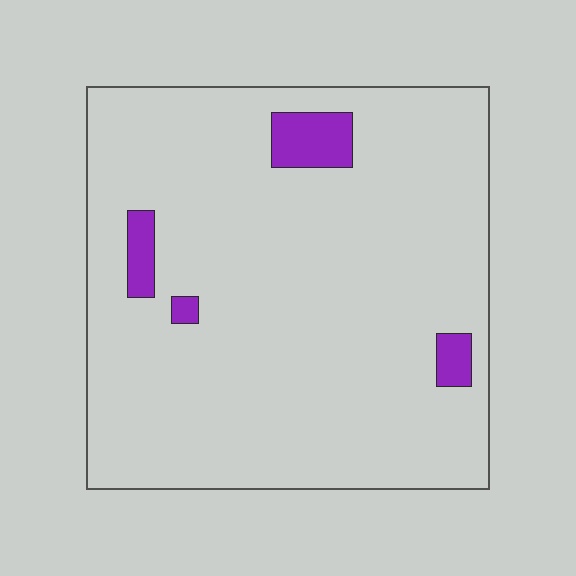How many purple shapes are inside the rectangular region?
4.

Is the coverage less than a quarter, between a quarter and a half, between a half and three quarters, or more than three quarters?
Less than a quarter.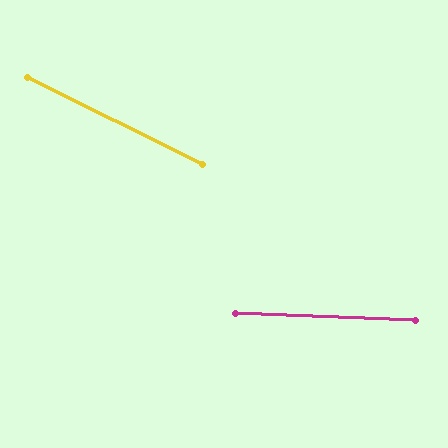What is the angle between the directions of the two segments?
Approximately 24 degrees.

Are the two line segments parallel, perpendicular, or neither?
Neither parallel nor perpendicular — they differ by about 24°.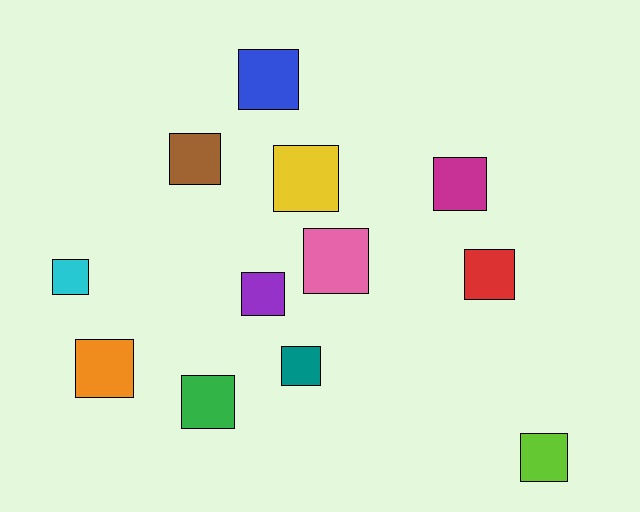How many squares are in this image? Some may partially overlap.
There are 12 squares.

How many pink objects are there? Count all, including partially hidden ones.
There is 1 pink object.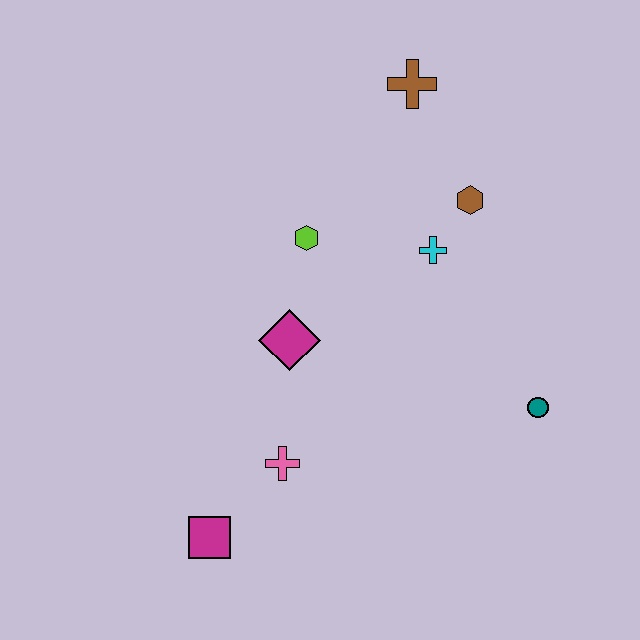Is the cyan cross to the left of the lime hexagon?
No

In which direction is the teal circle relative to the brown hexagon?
The teal circle is below the brown hexagon.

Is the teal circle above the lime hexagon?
No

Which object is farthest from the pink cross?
The brown cross is farthest from the pink cross.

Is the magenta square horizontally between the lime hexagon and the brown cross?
No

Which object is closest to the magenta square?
The pink cross is closest to the magenta square.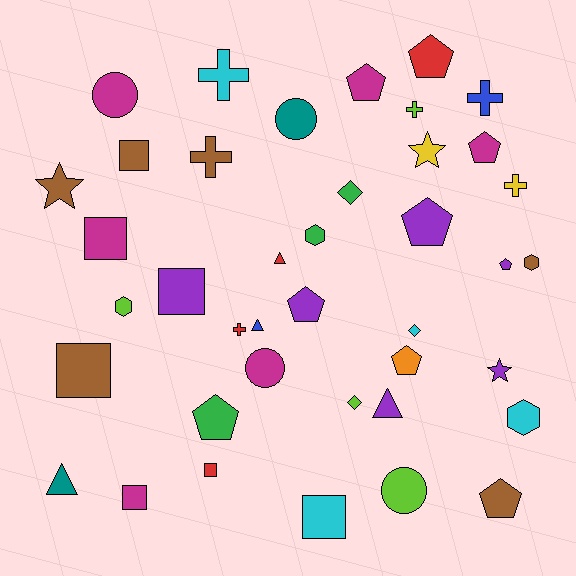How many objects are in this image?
There are 40 objects.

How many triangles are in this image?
There are 4 triangles.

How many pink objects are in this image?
There are no pink objects.